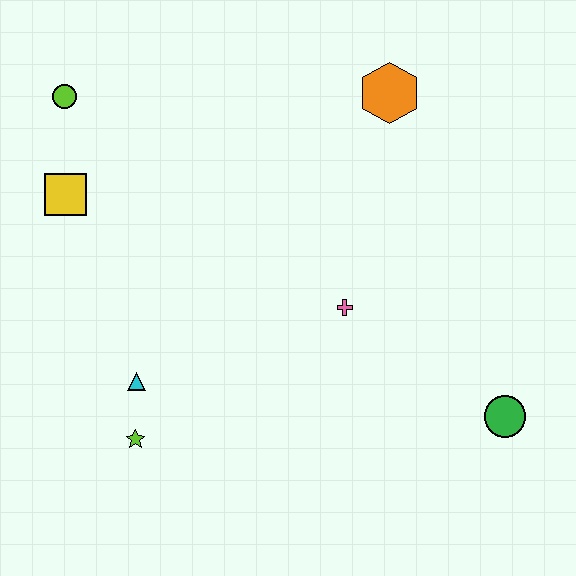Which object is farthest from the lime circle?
The green circle is farthest from the lime circle.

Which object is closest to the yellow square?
The lime circle is closest to the yellow square.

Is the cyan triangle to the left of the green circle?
Yes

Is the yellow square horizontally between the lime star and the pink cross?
No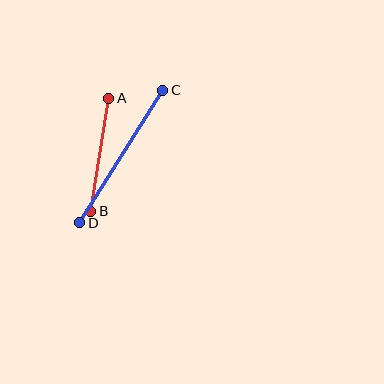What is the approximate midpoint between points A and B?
The midpoint is at approximately (100, 155) pixels.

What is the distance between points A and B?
The distance is approximately 114 pixels.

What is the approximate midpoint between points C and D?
The midpoint is at approximately (121, 156) pixels.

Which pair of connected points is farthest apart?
Points C and D are farthest apart.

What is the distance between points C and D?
The distance is approximately 157 pixels.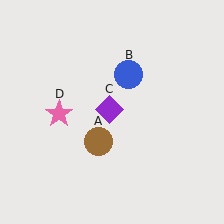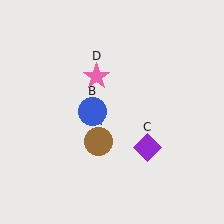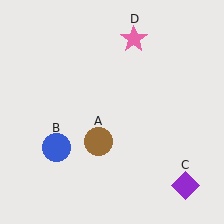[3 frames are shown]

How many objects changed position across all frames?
3 objects changed position: blue circle (object B), purple diamond (object C), pink star (object D).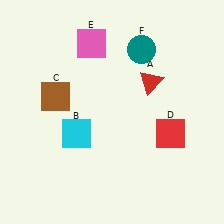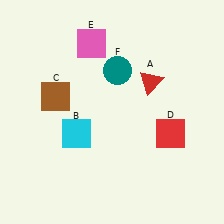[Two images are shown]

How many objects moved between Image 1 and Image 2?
1 object moved between the two images.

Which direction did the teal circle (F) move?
The teal circle (F) moved left.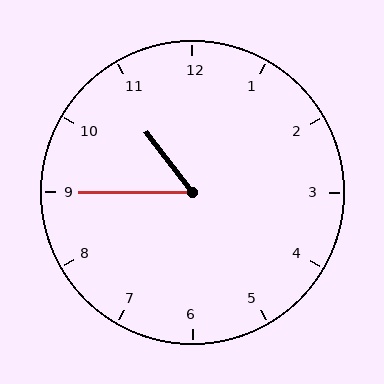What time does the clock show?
10:45.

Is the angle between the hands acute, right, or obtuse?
It is acute.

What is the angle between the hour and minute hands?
Approximately 52 degrees.